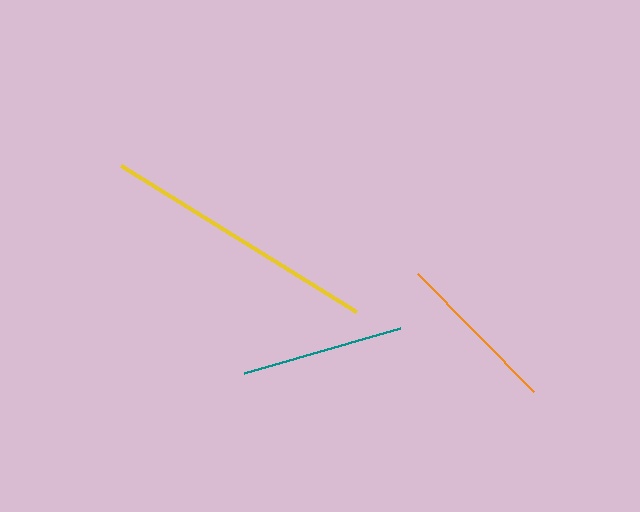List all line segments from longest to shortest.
From longest to shortest: yellow, orange, teal.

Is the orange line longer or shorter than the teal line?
The orange line is longer than the teal line.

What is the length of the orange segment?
The orange segment is approximately 166 pixels long.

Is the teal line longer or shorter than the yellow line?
The yellow line is longer than the teal line.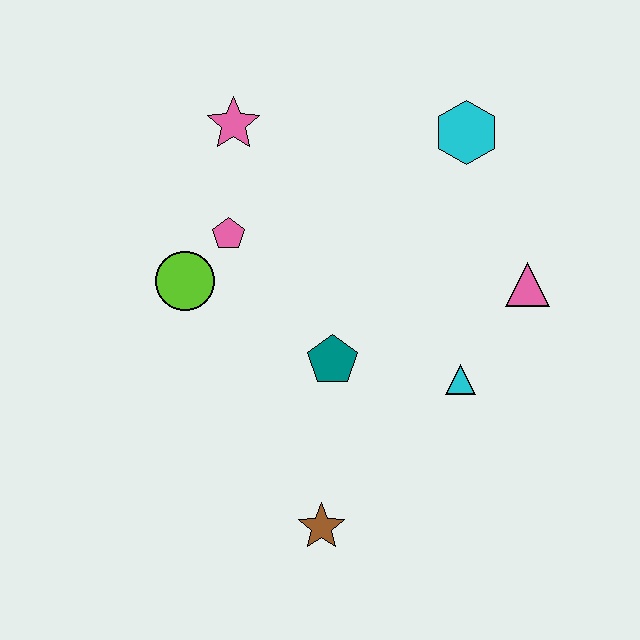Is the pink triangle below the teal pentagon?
No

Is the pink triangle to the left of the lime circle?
No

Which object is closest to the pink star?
The pink pentagon is closest to the pink star.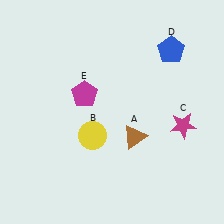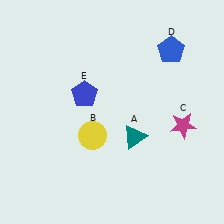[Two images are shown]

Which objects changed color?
A changed from brown to teal. E changed from magenta to blue.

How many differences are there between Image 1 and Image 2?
There are 2 differences between the two images.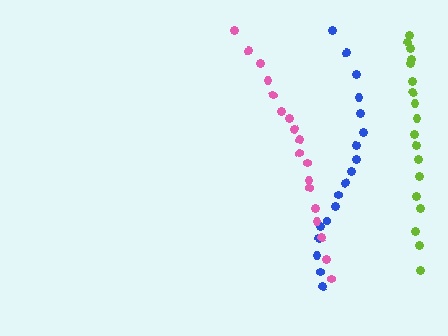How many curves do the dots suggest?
There are 3 distinct paths.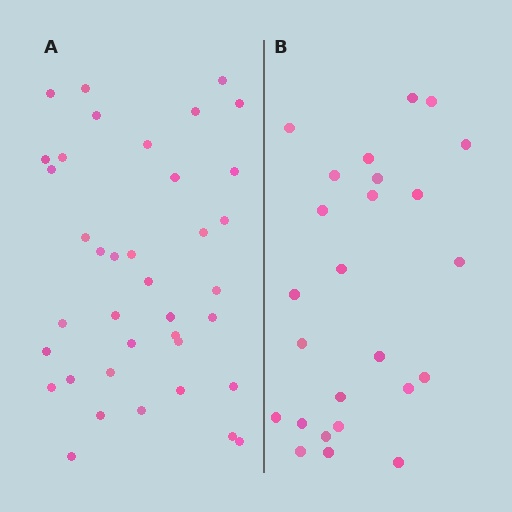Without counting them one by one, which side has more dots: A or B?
Region A (the left region) has more dots.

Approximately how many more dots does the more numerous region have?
Region A has approximately 15 more dots than region B.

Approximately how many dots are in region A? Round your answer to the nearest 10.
About 40 dots. (The exact count is 38, which rounds to 40.)